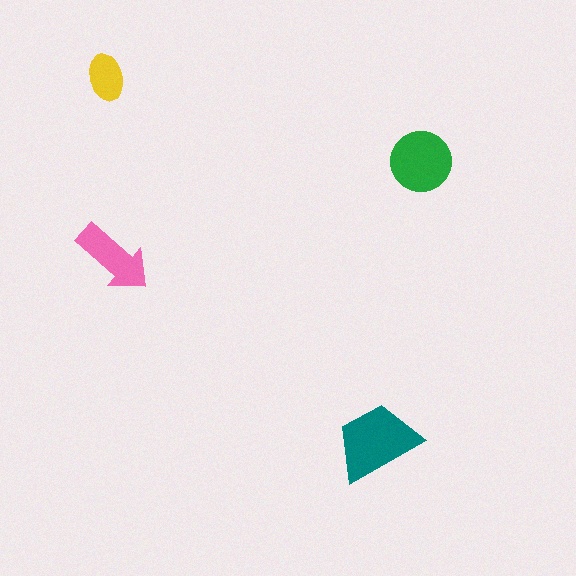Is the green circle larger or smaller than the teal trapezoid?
Smaller.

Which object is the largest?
The teal trapezoid.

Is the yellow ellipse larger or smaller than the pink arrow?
Smaller.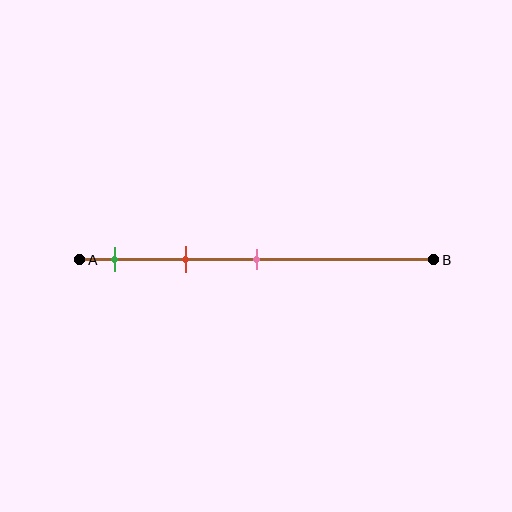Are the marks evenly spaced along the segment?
Yes, the marks are approximately evenly spaced.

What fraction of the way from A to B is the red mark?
The red mark is approximately 30% (0.3) of the way from A to B.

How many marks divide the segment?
There are 3 marks dividing the segment.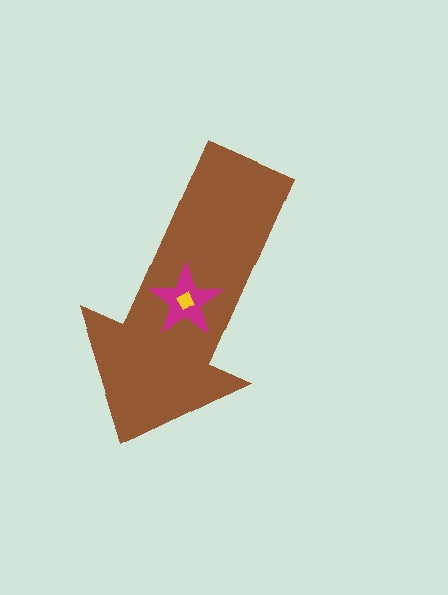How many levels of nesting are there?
3.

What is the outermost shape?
The brown arrow.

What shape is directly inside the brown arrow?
The magenta star.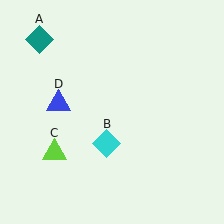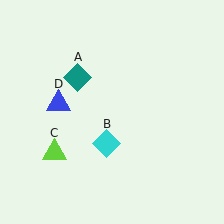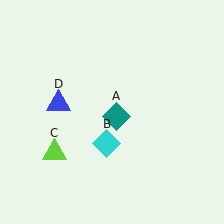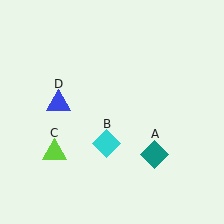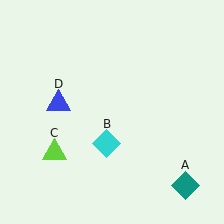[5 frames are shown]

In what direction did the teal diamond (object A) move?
The teal diamond (object A) moved down and to the right.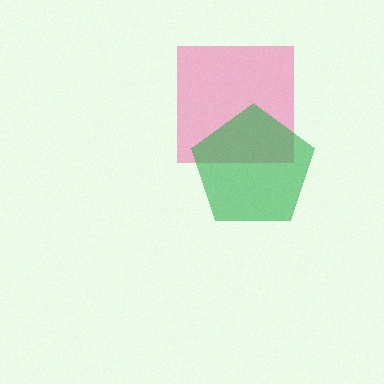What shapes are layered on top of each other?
The layered shapes are: a pink square, a green pentagon.